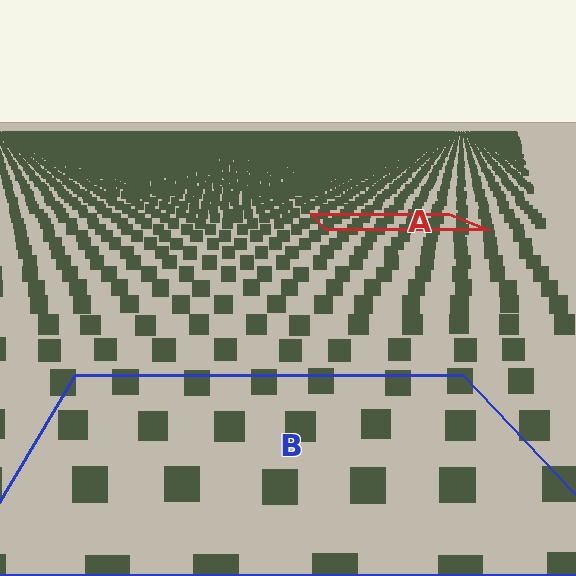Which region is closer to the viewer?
Region B is closer. The texture elements there are larger and more spread out.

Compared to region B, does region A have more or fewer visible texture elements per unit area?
Region A has more texture elements per unit area — they are packed more densely because it is farther away.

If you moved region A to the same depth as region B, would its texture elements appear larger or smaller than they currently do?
They would appear larger. At a closer depth, the same texture elements are projected at a bigger on-screen size.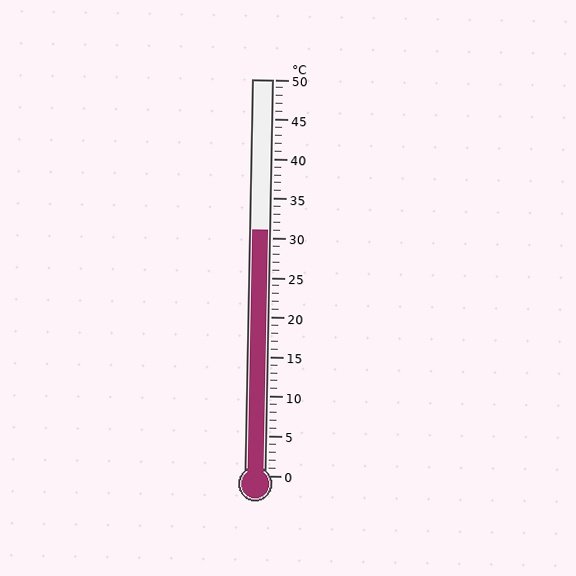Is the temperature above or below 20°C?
The temperature is above 20°C.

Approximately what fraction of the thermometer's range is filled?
The thermometer is filled to approximately 60% of its range.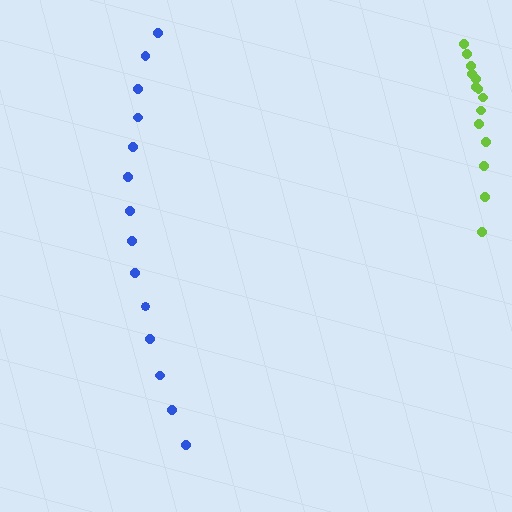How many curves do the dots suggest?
There are 2 distinct paths.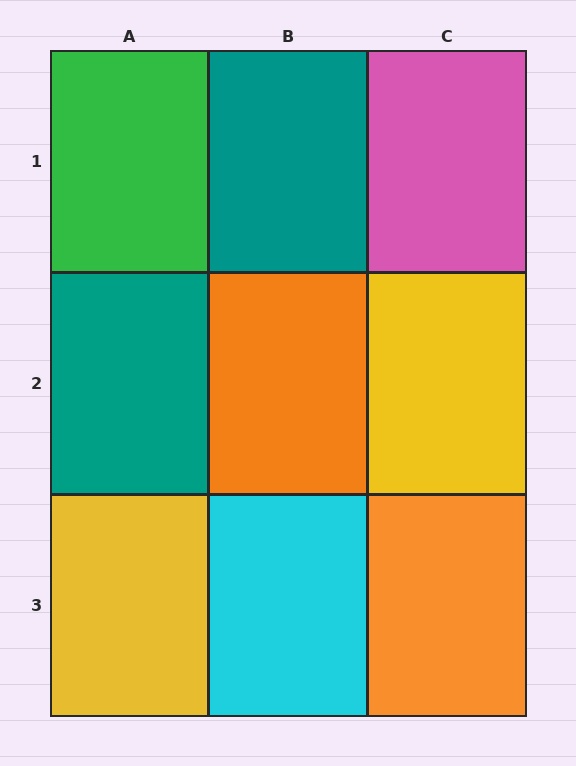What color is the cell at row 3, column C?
Orange.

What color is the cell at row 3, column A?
Yellow.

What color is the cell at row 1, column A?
Green.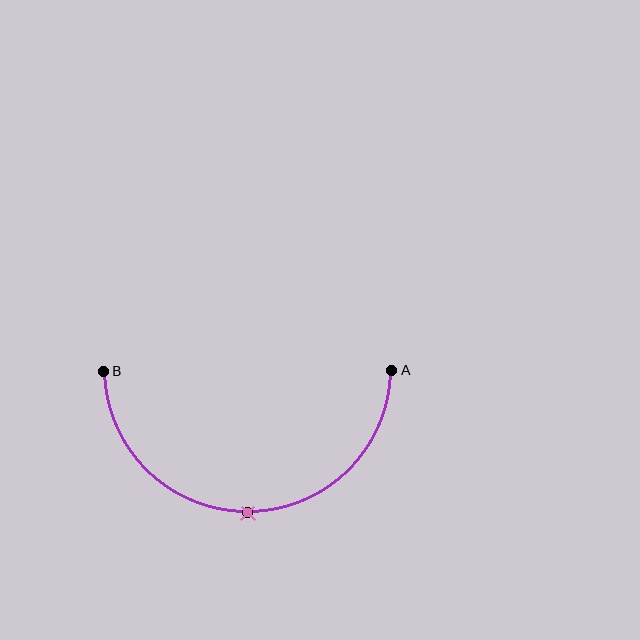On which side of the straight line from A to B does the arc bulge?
The arc bulges below the straight line connecting A and B.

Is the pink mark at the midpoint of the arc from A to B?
Yes. The pink mark lies on the arc at equal arc-length from both A and B — it is the arc midpoint.